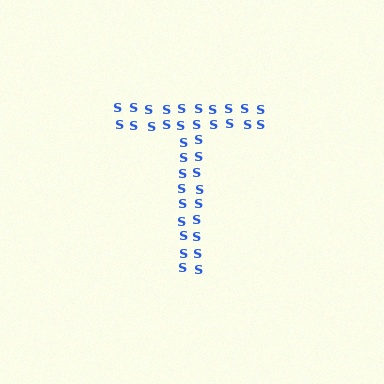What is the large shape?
The large shape is the letter T.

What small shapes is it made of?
It is made of small letter S's.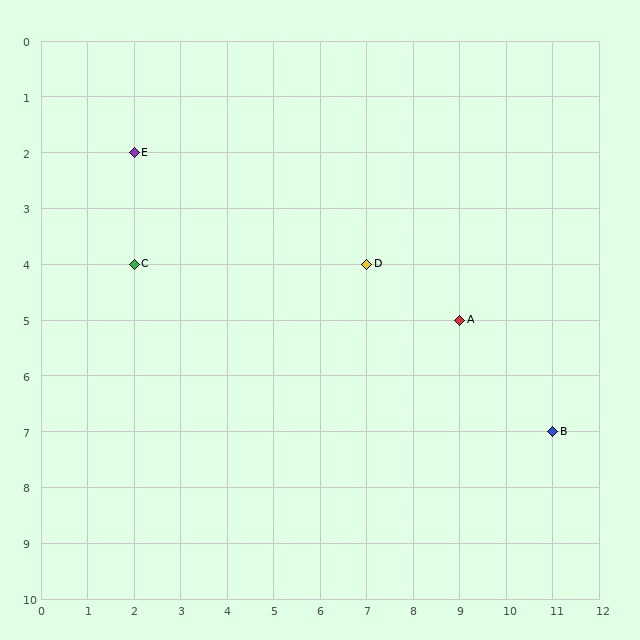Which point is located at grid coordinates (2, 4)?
Point C is at (2, 4).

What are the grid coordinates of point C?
Point C is at grid coordinates (2, 4).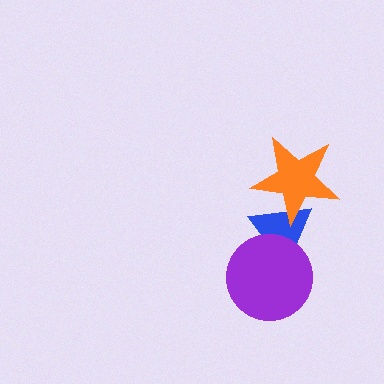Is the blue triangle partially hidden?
Yes, it is partially covered by another shape.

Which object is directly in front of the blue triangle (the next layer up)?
The purple circle is directly in front of the blue triangle.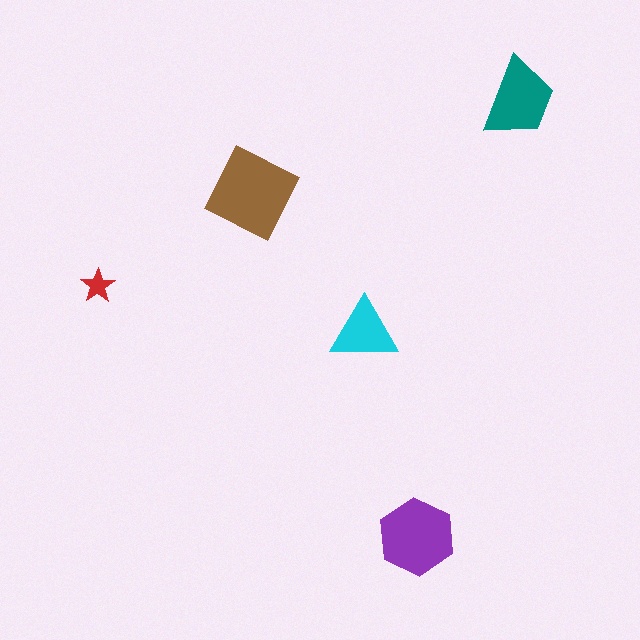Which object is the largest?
The brown diamond.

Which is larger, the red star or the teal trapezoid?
The teal trapezoid.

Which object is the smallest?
The red star.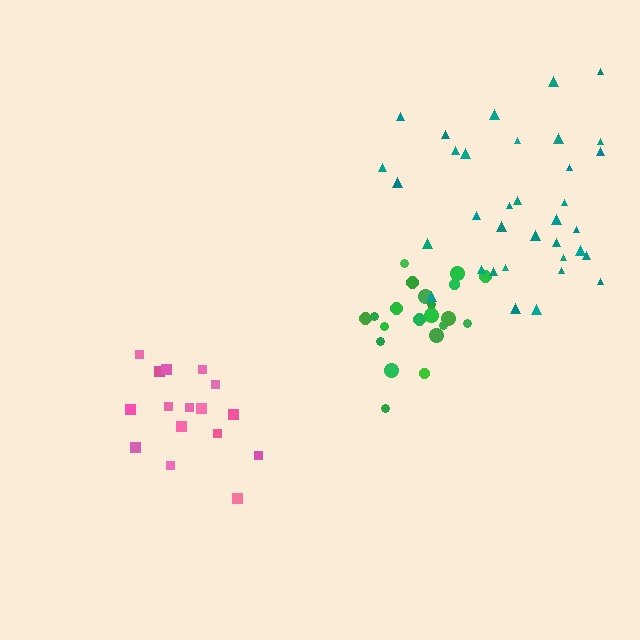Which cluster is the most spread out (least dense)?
Teal.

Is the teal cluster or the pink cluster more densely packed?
Pink.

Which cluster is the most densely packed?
Green.